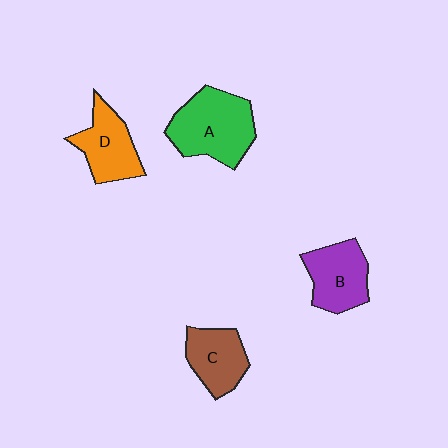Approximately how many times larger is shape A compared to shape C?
Approximately 1.5 times.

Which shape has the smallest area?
Shape C (brown).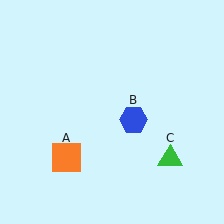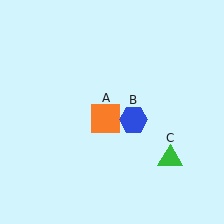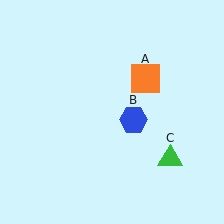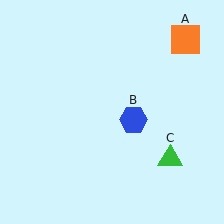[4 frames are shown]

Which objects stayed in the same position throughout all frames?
Blue hexagon (object B) and green triangle (object C) remained stationary.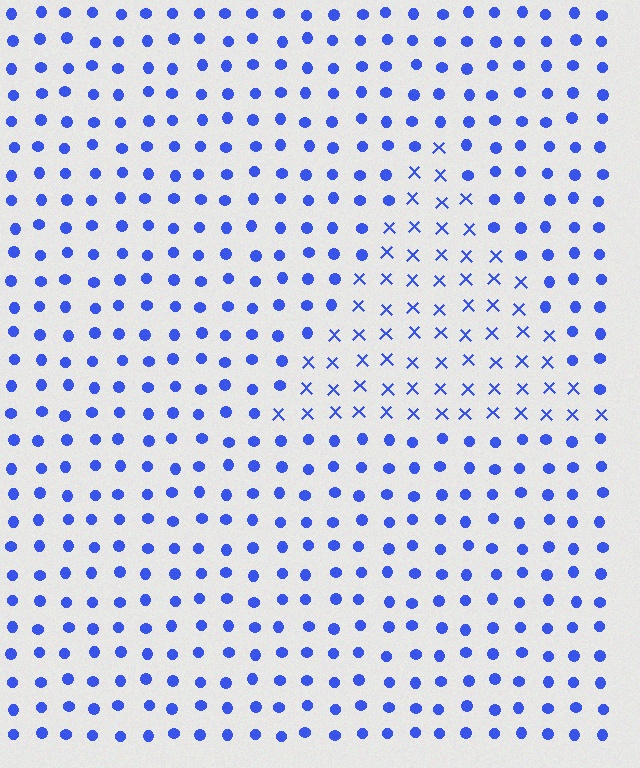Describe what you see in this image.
The image is filled with small blue elements arranged in a uniform grid. A triangle-shaped region contains X marks, while the surrounding area contains circles. The boundary is defined purely by the change in element shape.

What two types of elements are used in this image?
The image uses X marks inside the triangle region and circles outside it.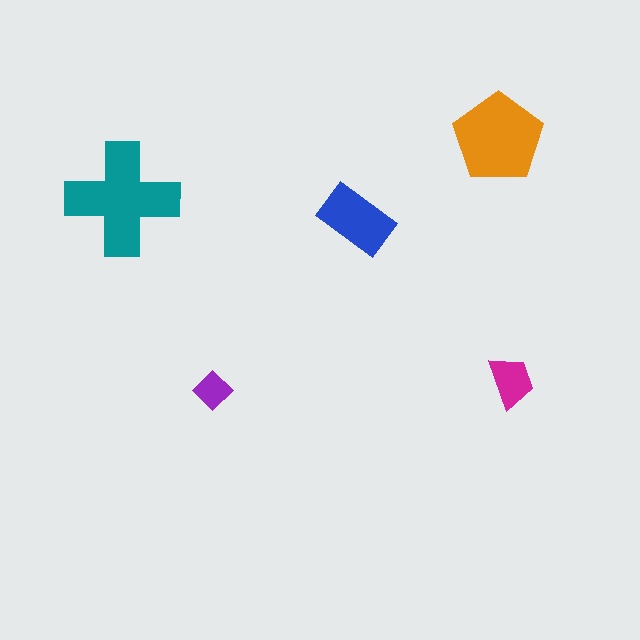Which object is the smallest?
The purple diamond.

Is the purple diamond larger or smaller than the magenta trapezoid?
Smaller.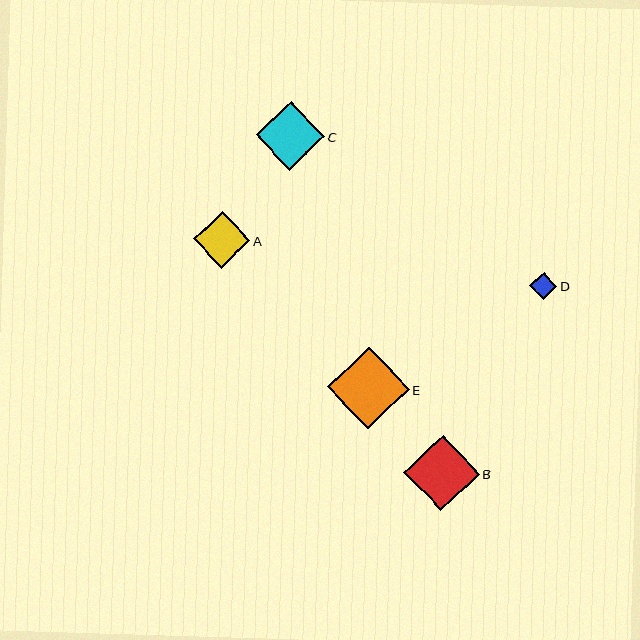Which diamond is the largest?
Diamond E is the largest with a size of approximately 82 pixels.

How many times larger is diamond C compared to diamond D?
Diamond C is approximately 2.5 times the size of diamond D.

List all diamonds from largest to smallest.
From largest to smallest: E, B, C, A, D.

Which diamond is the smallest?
Diamond D is the smallest with a size of approximately 27 pixels.